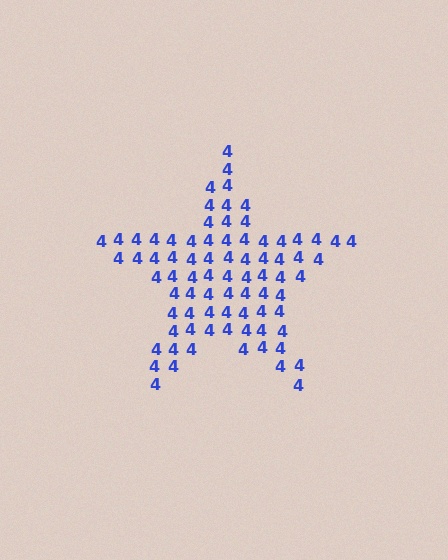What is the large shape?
The large shape is a star.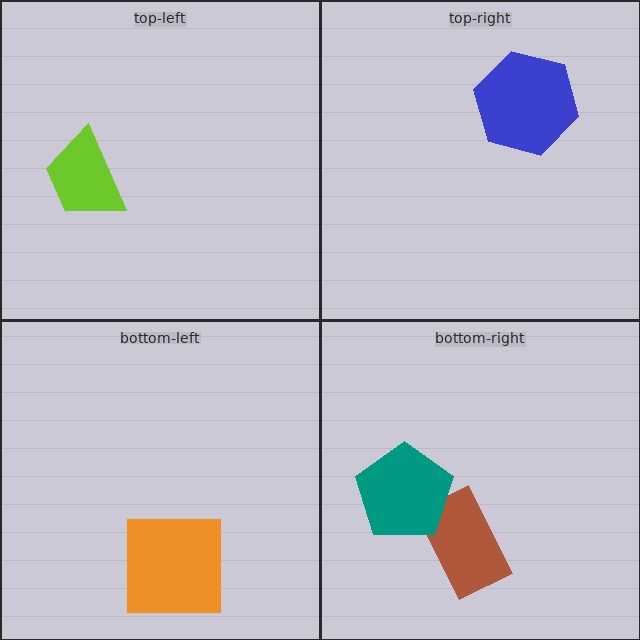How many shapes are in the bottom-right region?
2.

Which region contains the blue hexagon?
The top-right region.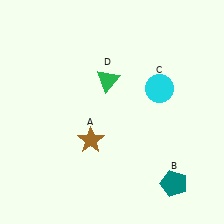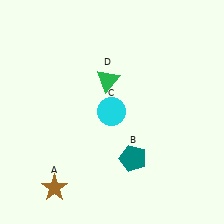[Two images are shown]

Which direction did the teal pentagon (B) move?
The teal pentagon (B) moved left.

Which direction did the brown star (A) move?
The brown star (A) moved down.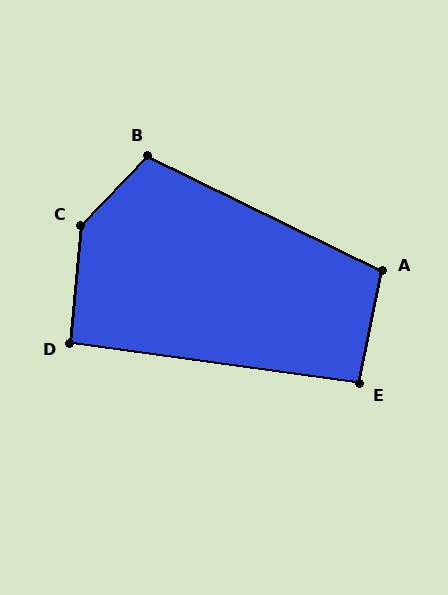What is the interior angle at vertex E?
Approximately 93 degrees (approximately right).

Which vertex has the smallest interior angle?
D, at approximately 93 degrees.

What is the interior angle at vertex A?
Approximately 105 degrees (obtuse).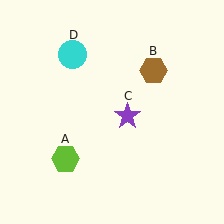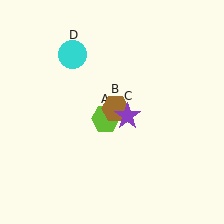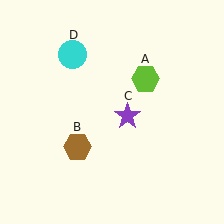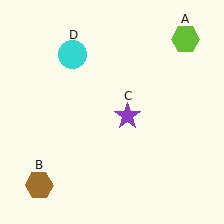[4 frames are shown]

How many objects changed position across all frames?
2 objects changed position: lime hexagon (object A), brown hexagon (object B).